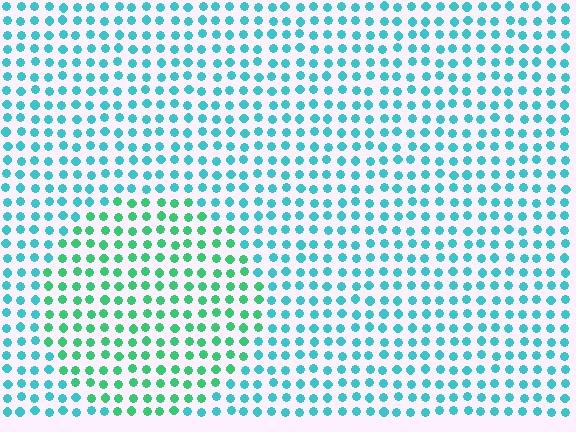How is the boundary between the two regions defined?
The boundary is defined purely by a slight shift in hue (about 38 degrees). Spacing, size, and orientation are identical on both sides.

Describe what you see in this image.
The image is filled with small cyan elements in a uniform arrangement. A circle-shaped region is visible where the elements are tinted to a slightly different hue, forming a subtle color boundary.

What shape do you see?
I see a circle.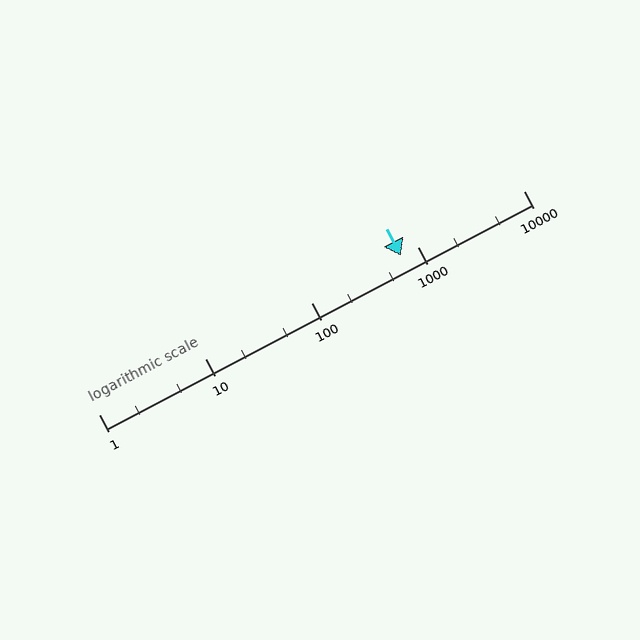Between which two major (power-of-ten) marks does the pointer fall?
The pointer is between 100 and 1000.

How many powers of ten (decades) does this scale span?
The scale spans 4 decades, from 1 to 10000.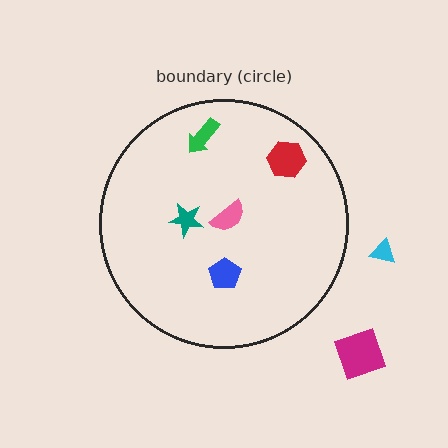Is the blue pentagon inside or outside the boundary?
Inside.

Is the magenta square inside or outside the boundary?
Outside.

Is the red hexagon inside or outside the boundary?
Inside.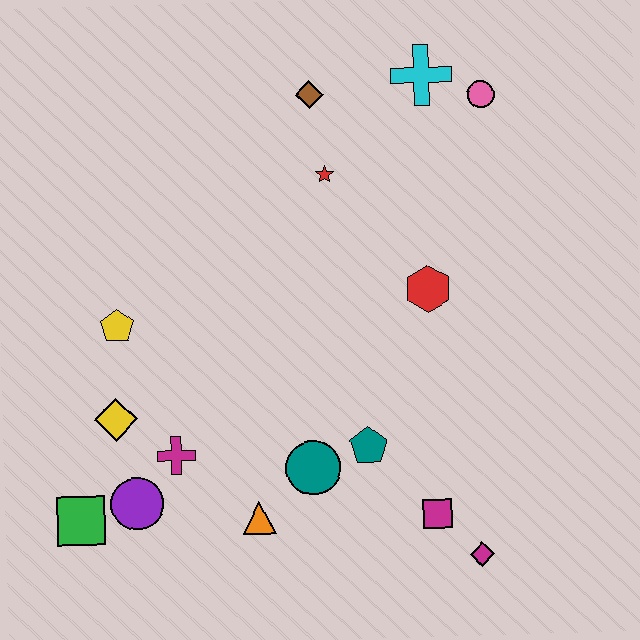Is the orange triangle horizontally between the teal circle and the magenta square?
No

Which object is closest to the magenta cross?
The purple circle is closest to the magenta cross.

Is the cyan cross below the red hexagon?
No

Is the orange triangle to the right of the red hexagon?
No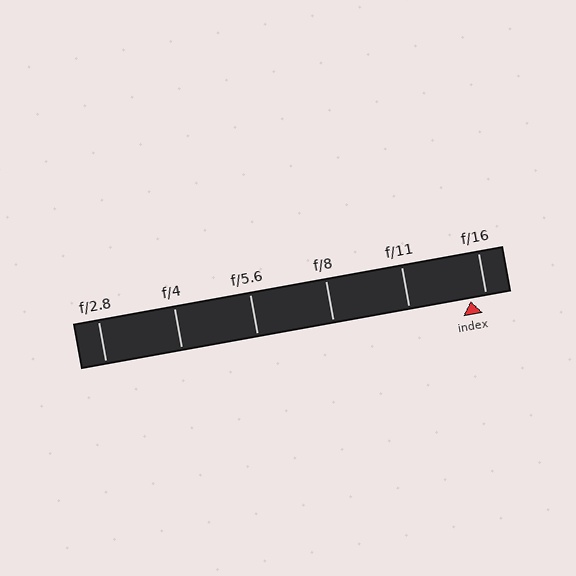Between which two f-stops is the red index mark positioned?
The index mark is between f/11 and f/16.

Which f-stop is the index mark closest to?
The index mark is closest to f/16.